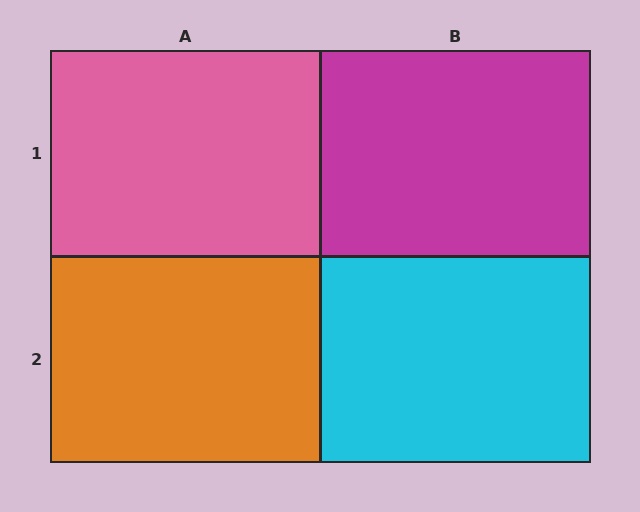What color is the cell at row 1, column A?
Pink.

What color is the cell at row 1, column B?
Magenta.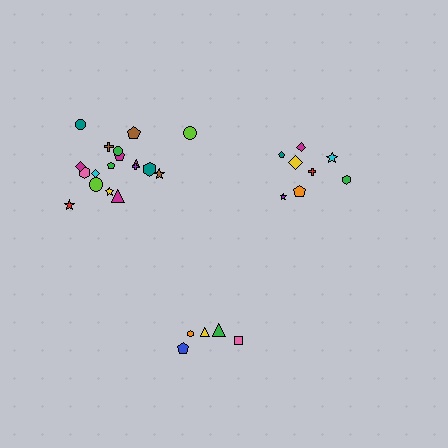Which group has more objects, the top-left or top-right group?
The top-left group.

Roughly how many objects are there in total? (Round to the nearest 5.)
Roughly 30 objects in total.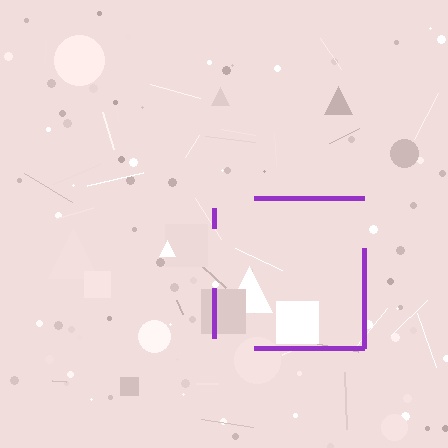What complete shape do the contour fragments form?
The contour fragments form a square.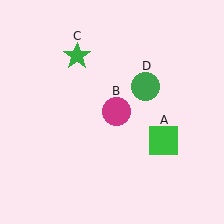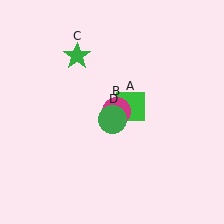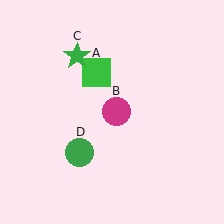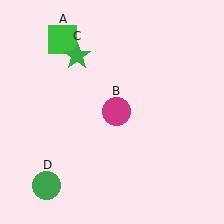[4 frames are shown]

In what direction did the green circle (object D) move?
The green circle (object D) moved down and to the left.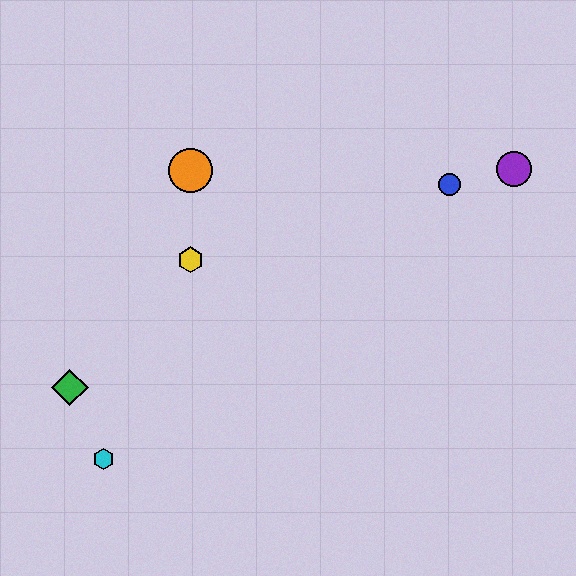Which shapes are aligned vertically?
The red diamond, the yellow hexagon, the orange circle are aligned vertically.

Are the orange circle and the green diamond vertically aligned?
No, the orange circle is at x≈190 and the green diamond is at x≈70.